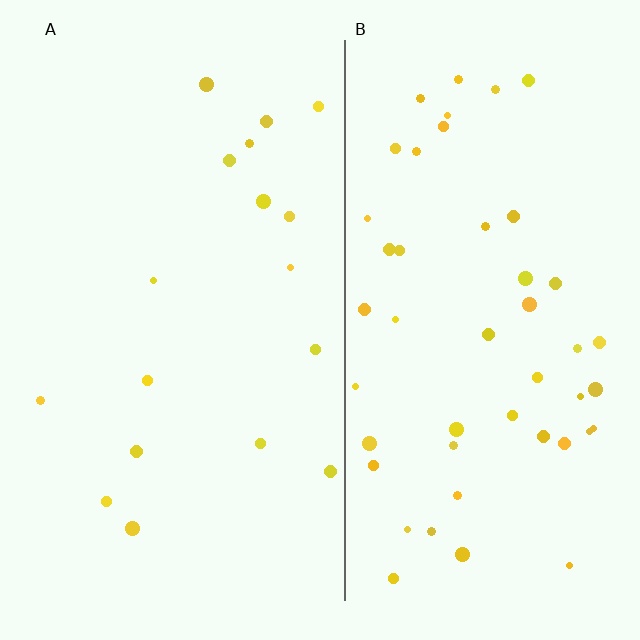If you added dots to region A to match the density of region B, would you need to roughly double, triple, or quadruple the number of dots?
Approximately triple.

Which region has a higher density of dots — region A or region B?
B (the right).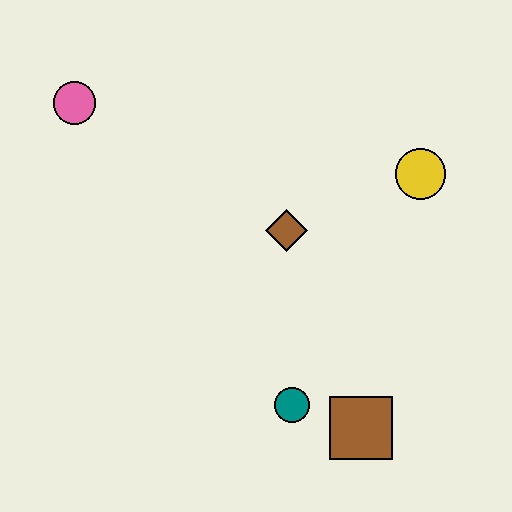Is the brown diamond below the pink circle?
Yes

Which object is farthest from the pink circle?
The brown square is farthest from the pink circle.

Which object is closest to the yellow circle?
The brown diamond is closest to the yellow circle.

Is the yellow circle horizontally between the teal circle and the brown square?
No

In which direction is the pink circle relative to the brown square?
The pink circle is above the brown square.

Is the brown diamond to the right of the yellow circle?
No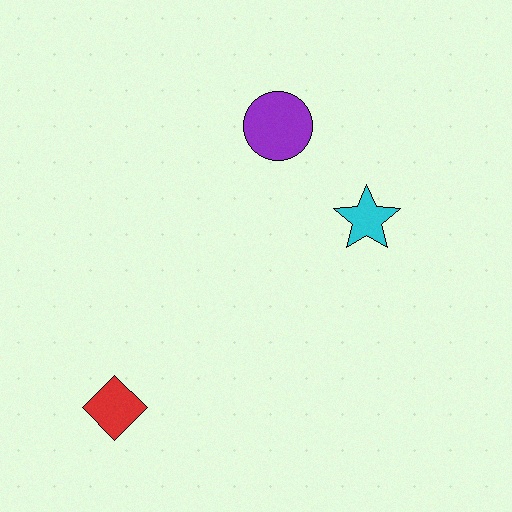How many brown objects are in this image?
There are no brown objects.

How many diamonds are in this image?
There is 1 diamond.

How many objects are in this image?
There are 3 objects.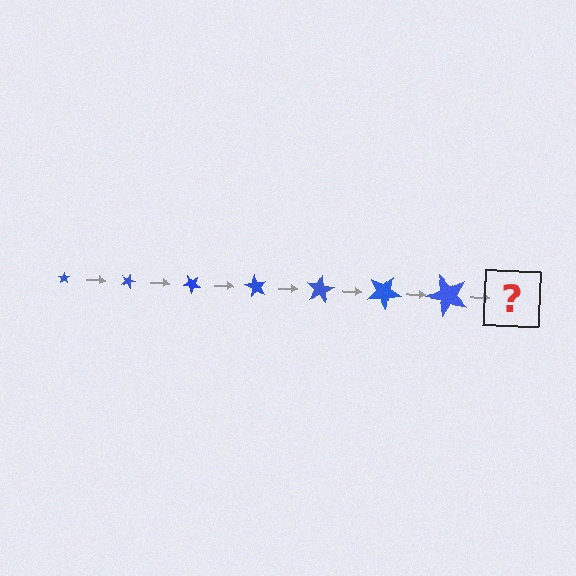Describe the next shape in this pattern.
It should be a star, larger than the previous one and rotated 140 degrees from the start.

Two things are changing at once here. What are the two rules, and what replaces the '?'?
The two rules are that the star grows larger each step and it rotates 20 degrees each step. The '?' should be a star, larger than the previous one and rotated 140 degrees from the start.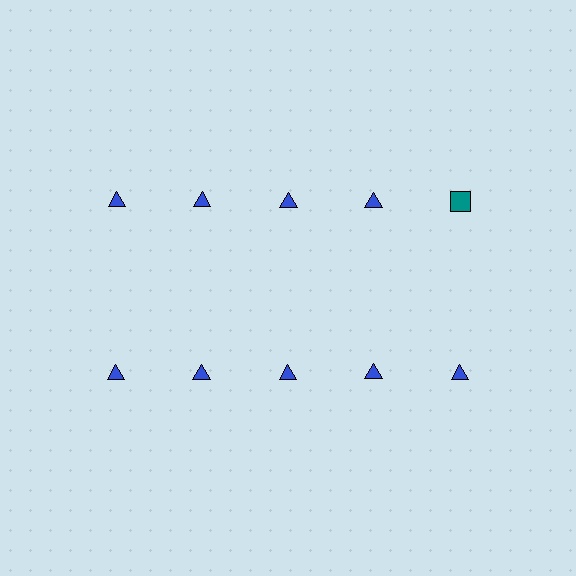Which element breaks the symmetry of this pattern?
The teal square in the top row, rightmost column breaks the symmetry. All other shapes are blue triangles.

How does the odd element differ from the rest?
It differs in both color (teal instead of blue) and shape (square instead of triangle).